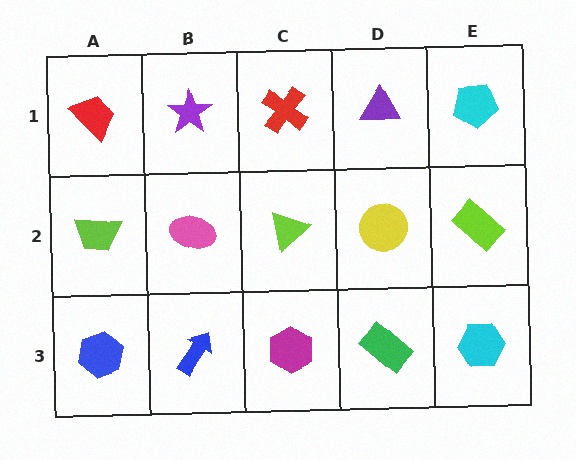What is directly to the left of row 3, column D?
A magenta hexagon.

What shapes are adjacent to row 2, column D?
A purple triangle (row 1, column D), a green rectangle (row 3, column D), a lime triangle (row 2, column C), a lime rectangle (row 2, column E).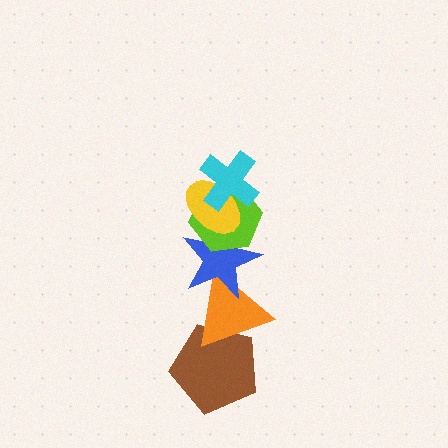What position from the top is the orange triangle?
The orange triangle is 5th from the top.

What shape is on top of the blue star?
The lime hexagon is on top of the blue star.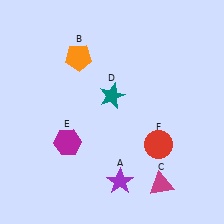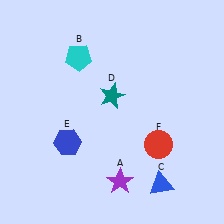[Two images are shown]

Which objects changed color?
B changed from orange to cyan. C changed from magenta to blue. E changed from magenta to blue.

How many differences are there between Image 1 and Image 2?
There are 3 differences between the two images.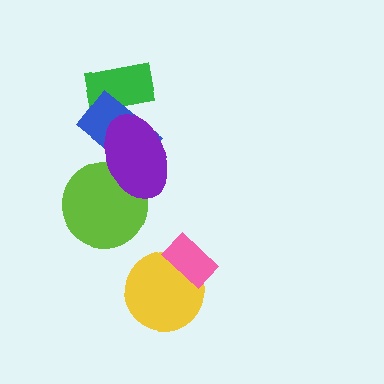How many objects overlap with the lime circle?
1 object overlaps with the lime circle.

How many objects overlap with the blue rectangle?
2 objects overlap with the blue rectangle.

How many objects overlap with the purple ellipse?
2 objects overlap with the purple ellipse.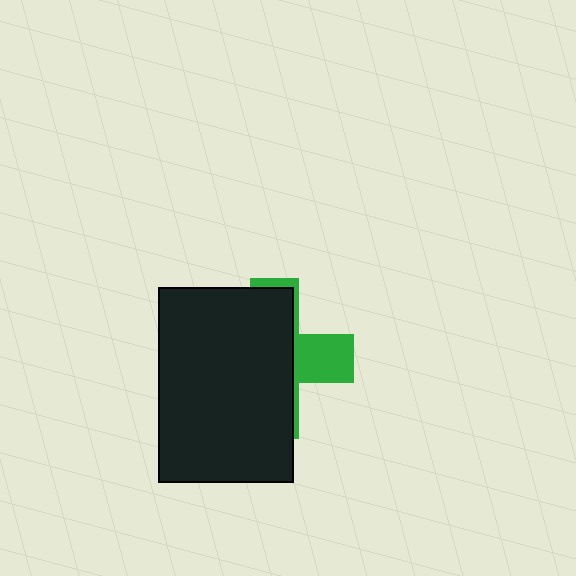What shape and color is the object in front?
The object in front is a black rectangle.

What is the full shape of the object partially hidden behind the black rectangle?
The partially hidden object is a green cross.